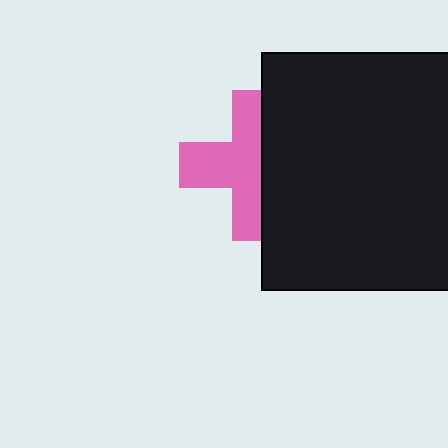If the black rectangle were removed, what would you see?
You would see the complete pink cross.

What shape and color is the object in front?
The object in front is a black rectangle.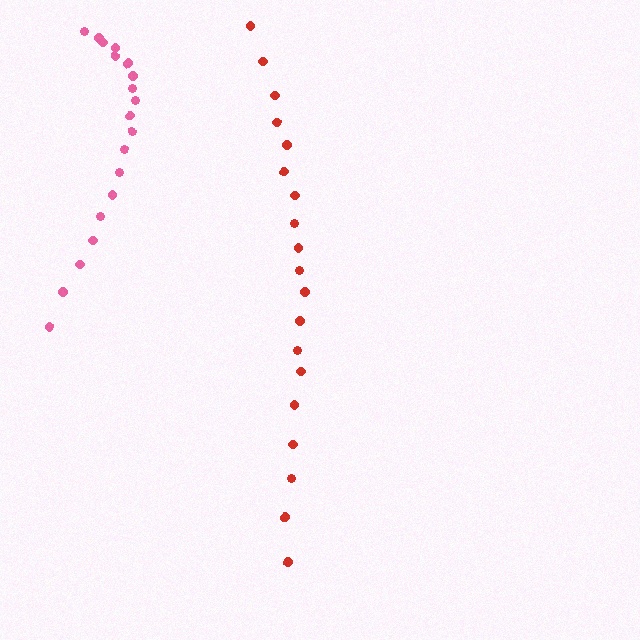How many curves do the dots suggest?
There are 2 distinct paths.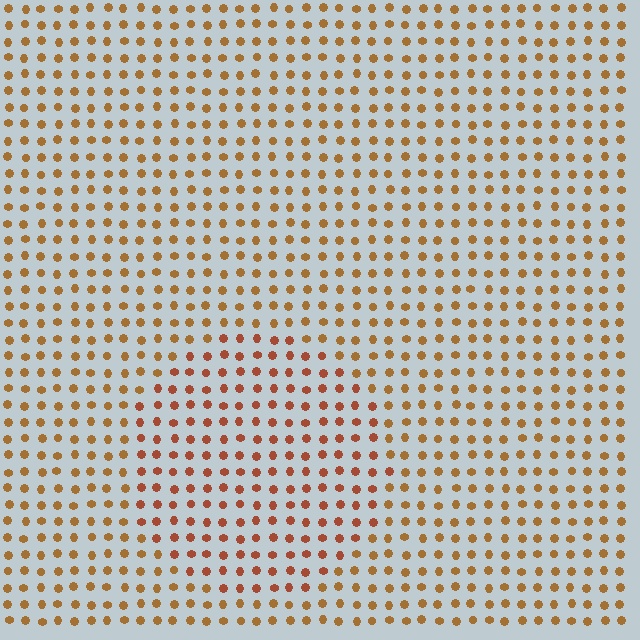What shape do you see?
I see a circle.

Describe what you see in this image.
The image is filled with small brown elements in a uniform arrangement. A circle-shaped region is visible where the elements are tinted to a slightly different hue, forming a subtle color boundary.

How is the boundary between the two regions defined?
The boundary is defined purely by a slight shift in hue (about 21 degrees). Spacing, size, and orientation are identical on both sides.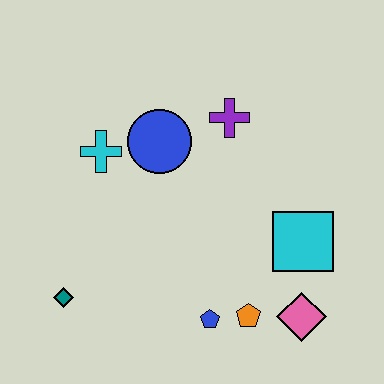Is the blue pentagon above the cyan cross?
No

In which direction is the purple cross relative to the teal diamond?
The purple cross is above the teal diamond.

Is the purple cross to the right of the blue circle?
Yes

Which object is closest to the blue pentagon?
The orange pentagon is closest to the blue pentagon.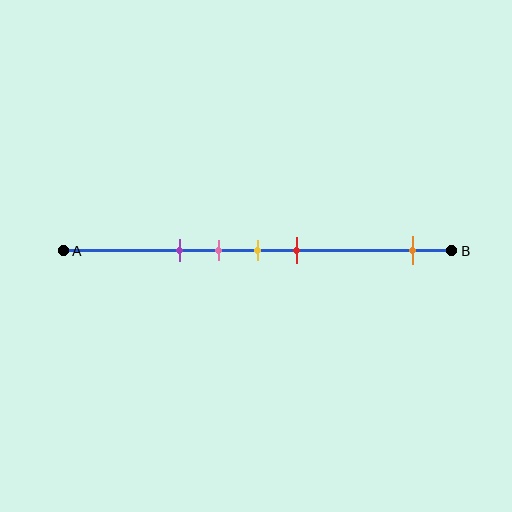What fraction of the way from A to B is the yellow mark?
The yellow mark is approximately 50% (0.5) of the way from A to B.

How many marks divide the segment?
There are 5 marks dividing the segment.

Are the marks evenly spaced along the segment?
No, the marks are not evenly spaced.